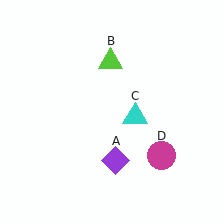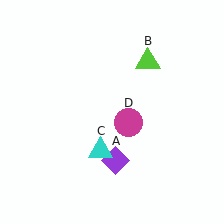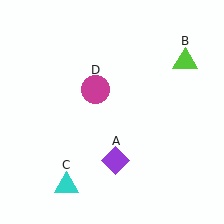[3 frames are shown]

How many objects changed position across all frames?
3 objects changed position: lime triangle (object B), cyan triangle (object C), magenta circle (object D).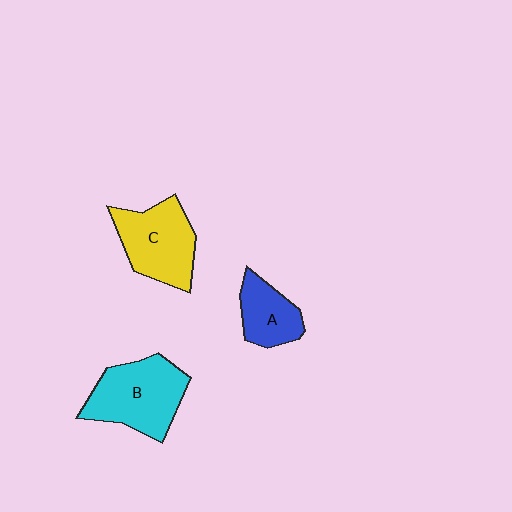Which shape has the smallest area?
Shape A (blue).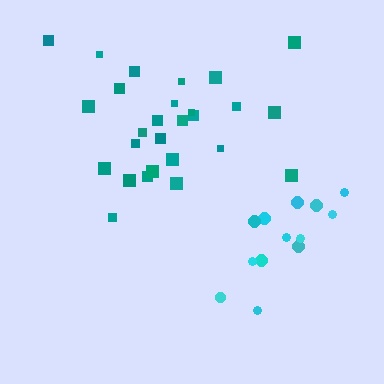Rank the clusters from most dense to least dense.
cyan, teal.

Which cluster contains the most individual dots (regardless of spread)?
Teal (28).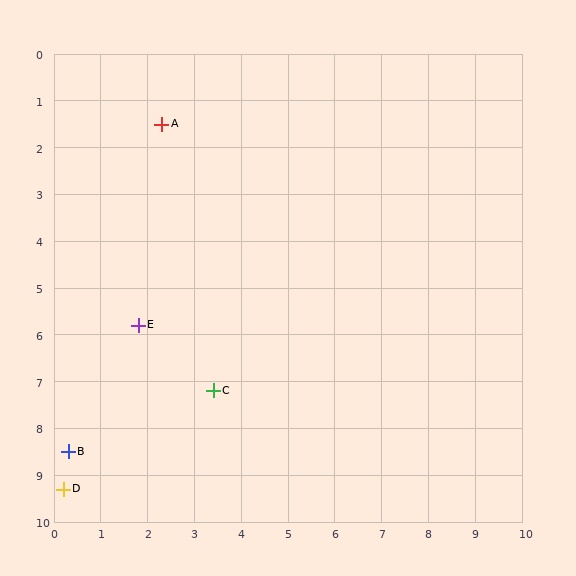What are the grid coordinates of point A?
Point A is at approximately (2.3, 1.5).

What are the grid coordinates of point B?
Point B is at approximately (0.3, 8.5).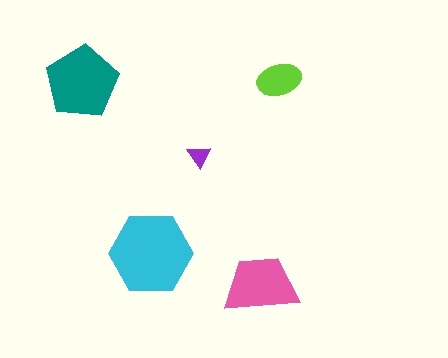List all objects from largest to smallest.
The cyan hexagon, the teal pentagon, the pink trapezoid, the lime ellipse, the purple triangle.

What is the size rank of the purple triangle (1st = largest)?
5th.